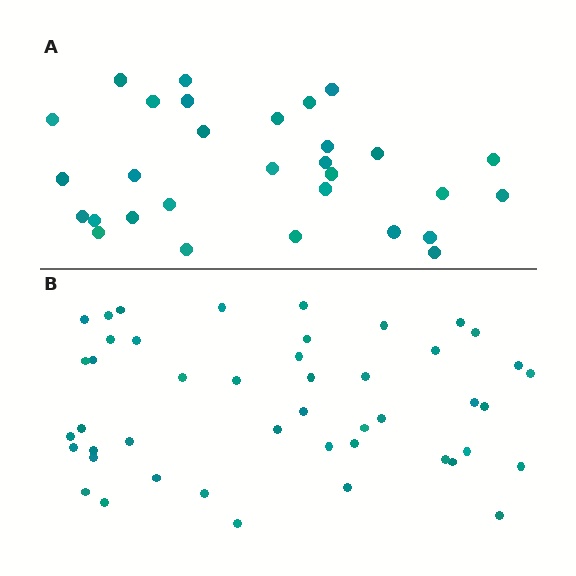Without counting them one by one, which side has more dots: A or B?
Region B (the bottom region) has more dots.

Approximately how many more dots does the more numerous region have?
Region B has approximately 15 more dots than region A.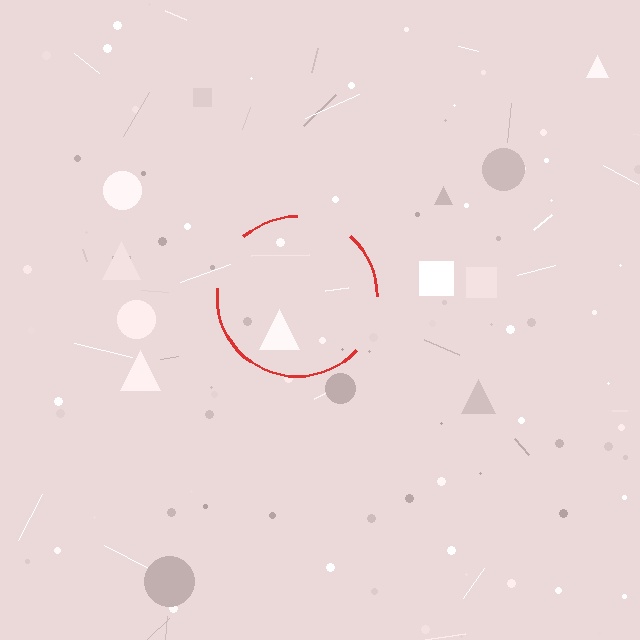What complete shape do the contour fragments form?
The contour fragments form a circle.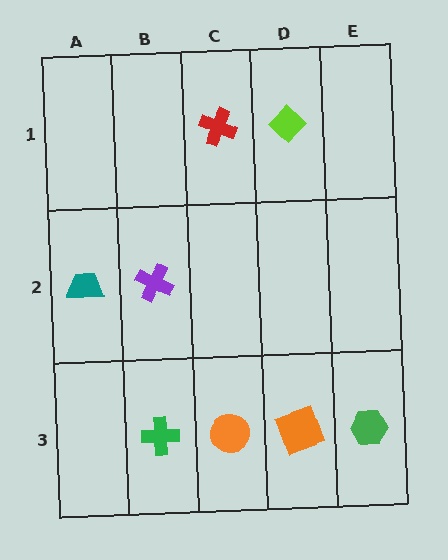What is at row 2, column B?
A purple cross.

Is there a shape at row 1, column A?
No, that cell is empty.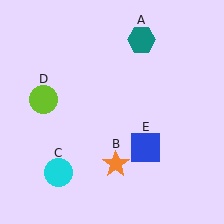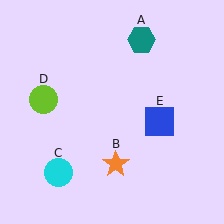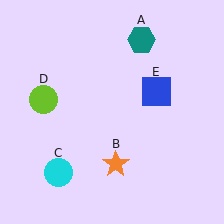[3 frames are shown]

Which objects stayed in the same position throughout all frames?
Teal hexagon (object A) and orange star (object B) and cyan circle (object C) and lime circle (object D) remained stationary.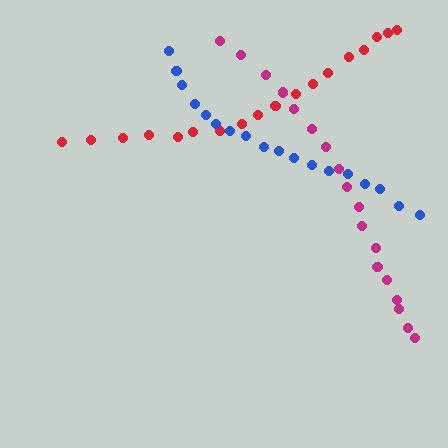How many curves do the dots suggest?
There are 3 distinct paths.